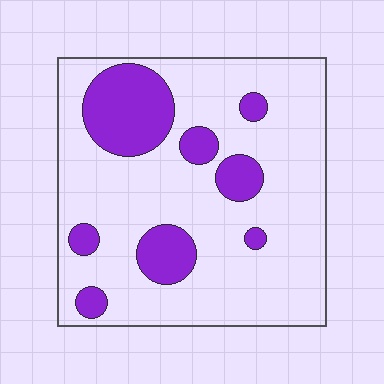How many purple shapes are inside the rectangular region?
8.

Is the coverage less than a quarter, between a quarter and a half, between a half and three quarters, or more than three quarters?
Less than a quarter.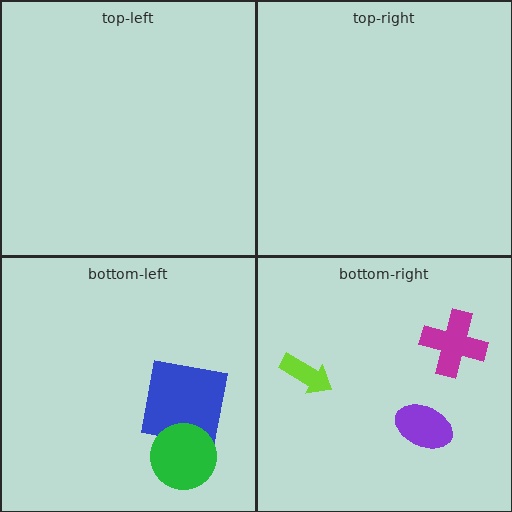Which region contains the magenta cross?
The bottom-right region.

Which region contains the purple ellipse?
The bottom-right region.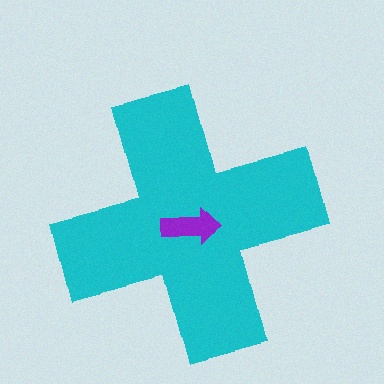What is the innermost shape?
The purple arrow.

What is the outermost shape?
The cyan cross.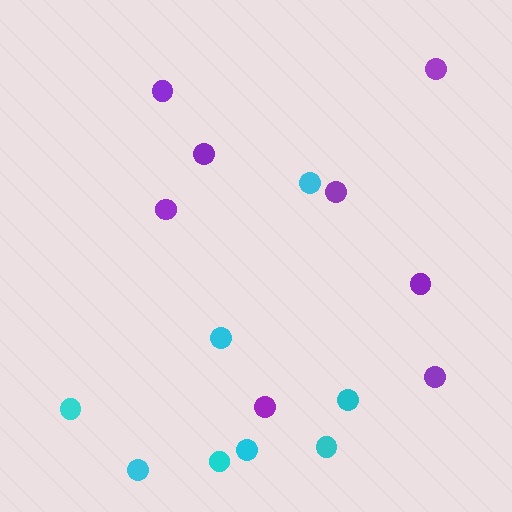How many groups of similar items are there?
There are 2 groups: one group of purple circles (8) and one group of cyan circles (8).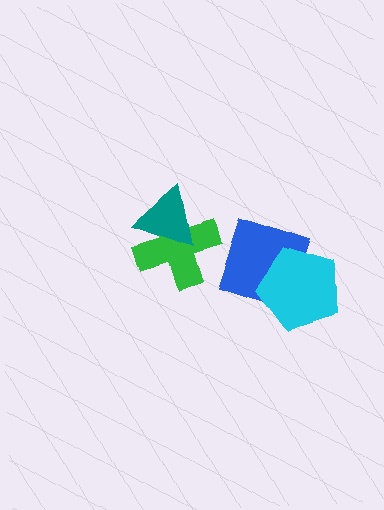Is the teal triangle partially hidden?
No, no other shape covers it.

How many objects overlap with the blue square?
1 object overlaps with the blue square.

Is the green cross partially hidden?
Yes, it is partially covered by another shape.